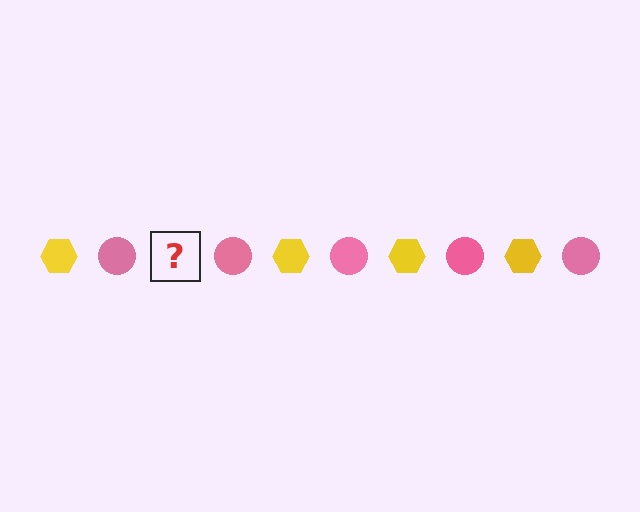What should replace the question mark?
The question mark should be replaced with a yellow hexagon.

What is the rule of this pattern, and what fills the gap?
The rule is that the pattern alternates between yellow hexagon and pink circle. The gap should be filled with a yellow hexagon.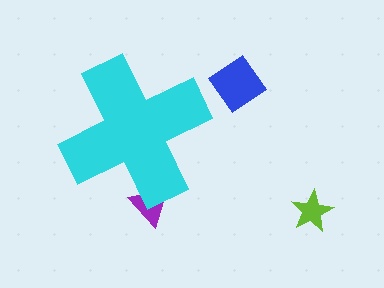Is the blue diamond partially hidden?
No, the blue diamond is fully visible.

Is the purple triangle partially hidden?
Yes, the purple triangle is partially hidden behind the cyan cross.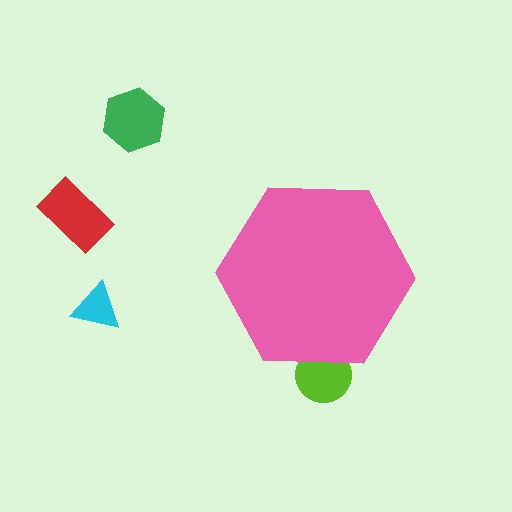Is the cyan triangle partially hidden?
No, the cyan triangle is fully visible.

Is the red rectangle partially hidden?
No, the red rectangle is fully visible.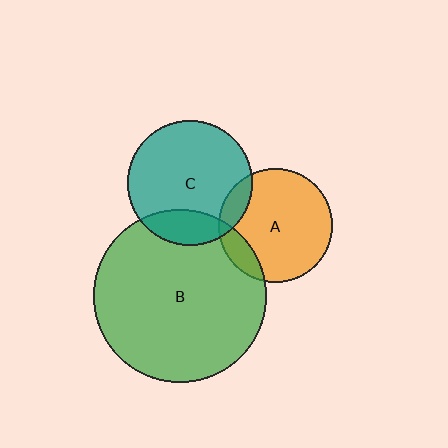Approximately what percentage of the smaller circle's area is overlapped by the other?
Approximately 10%.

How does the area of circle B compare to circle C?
Approximately 1.9 times.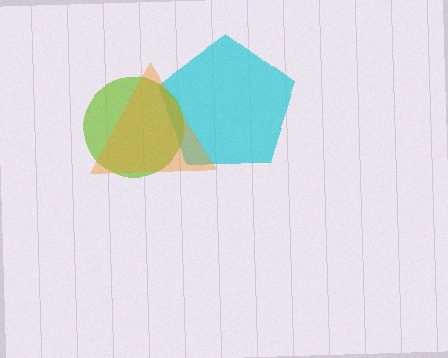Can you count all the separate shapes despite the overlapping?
Yes, there are 3 separate shapes.